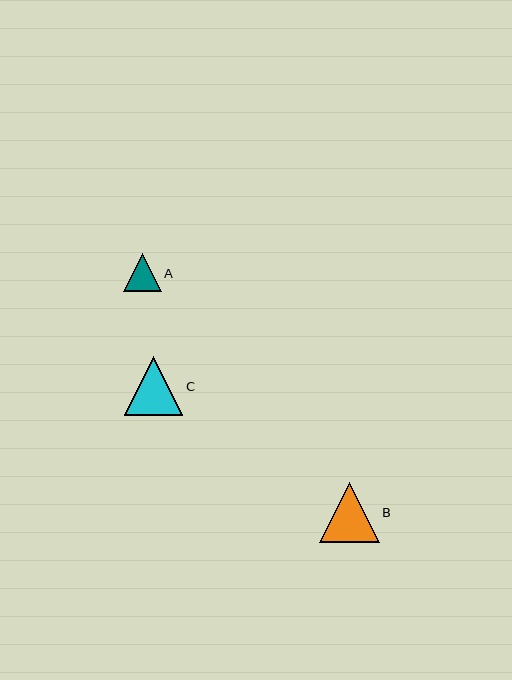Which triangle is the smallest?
Triangle A is the smallest with a size of approximately 37 pixels.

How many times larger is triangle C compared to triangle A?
Triangle C is approximately 1.6 times the size of triangle A.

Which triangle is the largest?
Triangle B is the largest with a size of approximately 60 pixels.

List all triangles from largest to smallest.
From largest to smallest: B, C, A.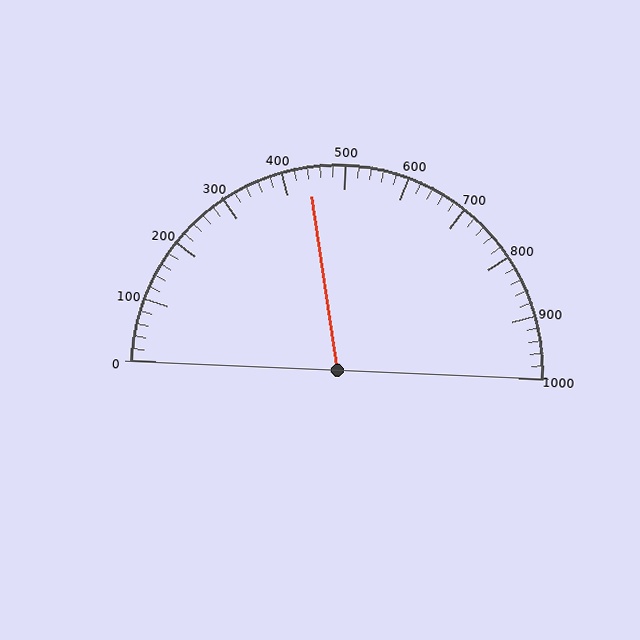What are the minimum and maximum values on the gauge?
The gauge ranges from 0 to 1000.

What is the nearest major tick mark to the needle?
The nearest major tick mark is 400.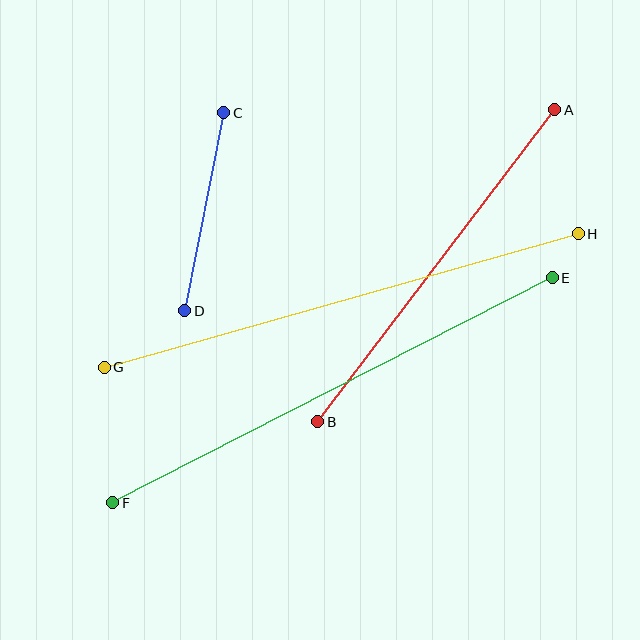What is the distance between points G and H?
The distance is approximately 492 pixels.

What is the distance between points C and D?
The distance is approximately 202 pixels.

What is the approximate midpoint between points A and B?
The midpoint is at approximately (436, 266) pixels.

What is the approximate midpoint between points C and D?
The midpoint is at approximately (204, 212) pixels.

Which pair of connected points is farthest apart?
Points E and F are farthest apart.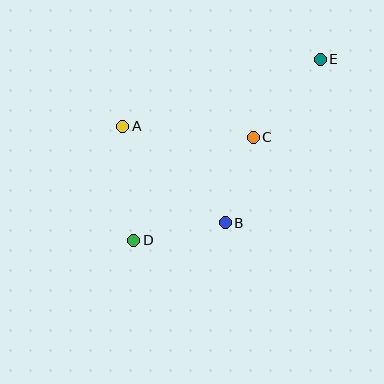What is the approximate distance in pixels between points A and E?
The distance between A and E is approximately 208 pixels.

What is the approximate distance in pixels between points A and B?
The distance between A and B is approximately 141 pixels.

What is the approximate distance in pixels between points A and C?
The distance between A and C is approximately 131 pixels.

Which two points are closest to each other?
Points B and C are closest to each other.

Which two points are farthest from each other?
Points D and E are farthest from each other.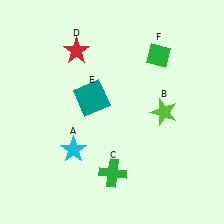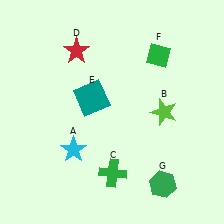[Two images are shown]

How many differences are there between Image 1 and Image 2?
There is 1 difference between the two images.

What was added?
A green hexagon (G) was added in Image 2.